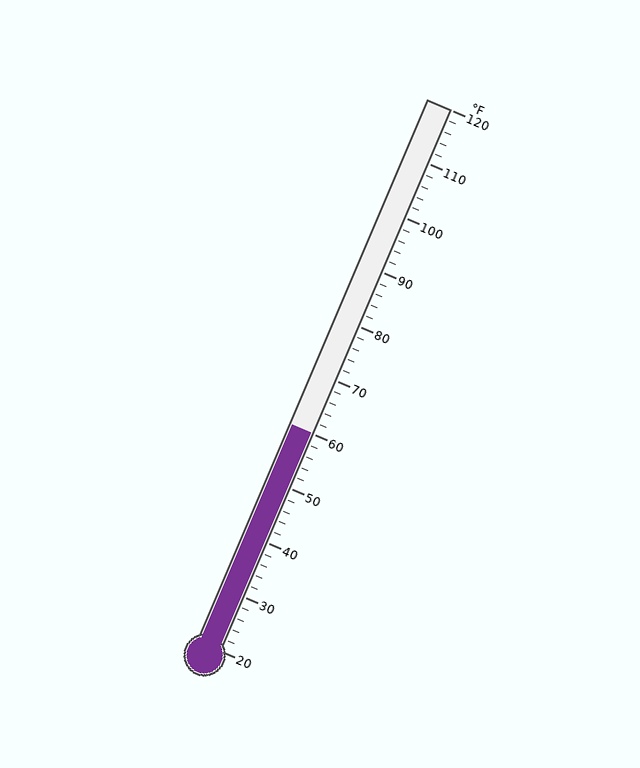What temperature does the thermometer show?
The thermometer shows approximately 60°F.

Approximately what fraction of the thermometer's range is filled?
The thermometer is filled to approximately 40% of its range.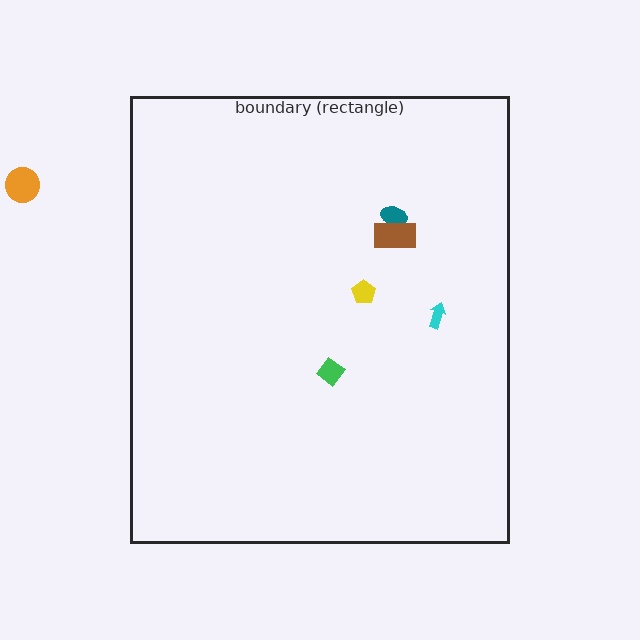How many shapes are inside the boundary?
5 inside, 1 outside.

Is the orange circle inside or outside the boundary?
Outside.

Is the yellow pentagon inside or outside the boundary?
Inside.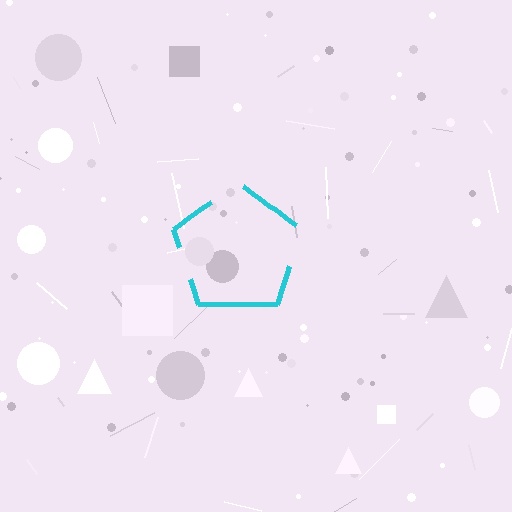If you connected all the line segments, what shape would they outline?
They would outline a pentagon.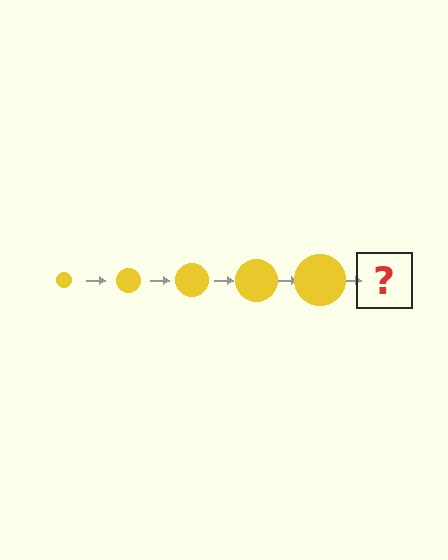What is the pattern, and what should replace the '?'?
The pattern is that the circle gets progressively larger each step. The '?' should be a yellow circle, larger than the previous one.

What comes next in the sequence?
The next element should be a yellow circle, larger than the previous one.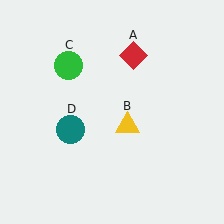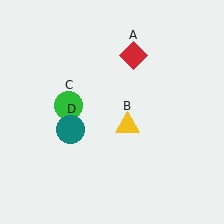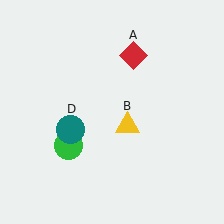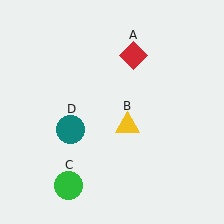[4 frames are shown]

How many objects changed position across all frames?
1 object changed position: green circle (object C).